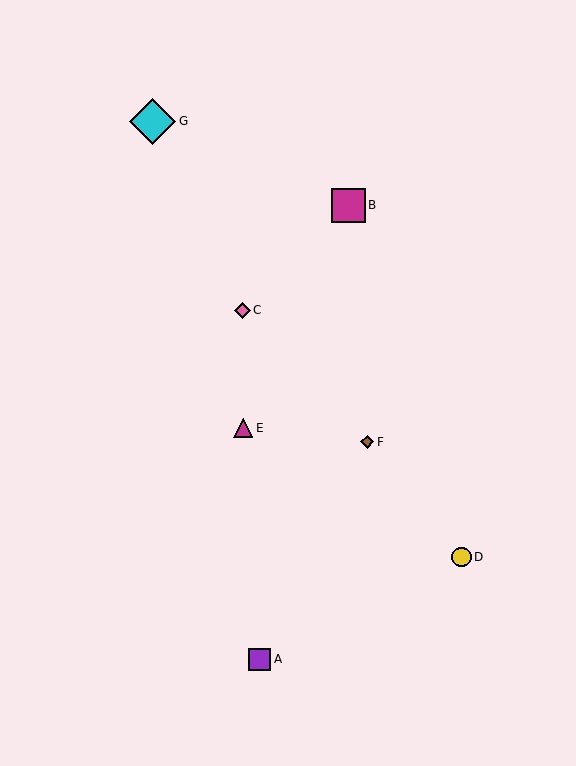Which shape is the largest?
The cyan diamond (labeled G) is the largest.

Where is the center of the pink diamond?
The center of the pink diamond is at (242, 310).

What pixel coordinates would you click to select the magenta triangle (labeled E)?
Click at (243, 428) to select the magenta triangle E.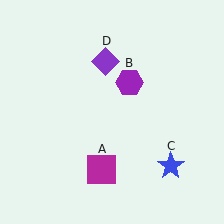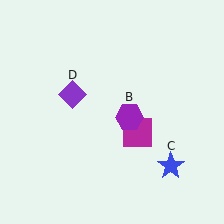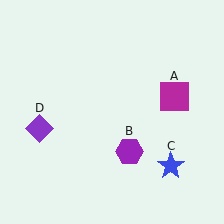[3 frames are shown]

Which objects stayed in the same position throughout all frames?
Blue star (object C) remained stationary.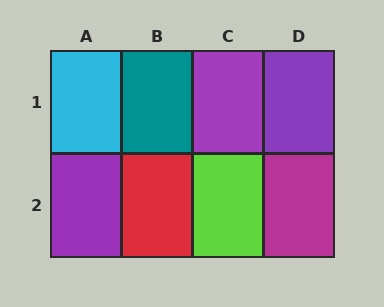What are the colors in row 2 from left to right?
Purple, red, lime, magenta.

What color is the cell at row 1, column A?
Cyan.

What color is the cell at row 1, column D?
Purple.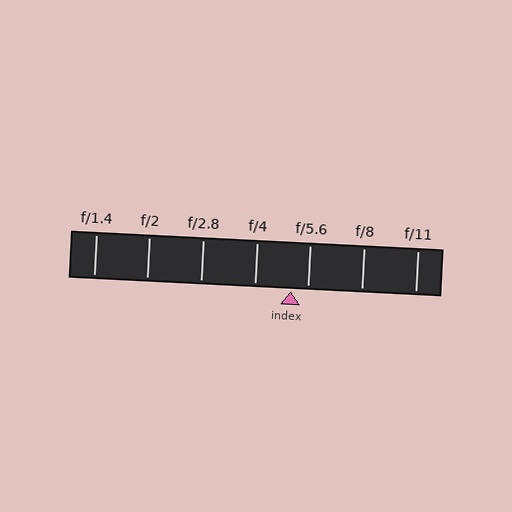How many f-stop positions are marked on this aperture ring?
There are 7 f-stop positions marked.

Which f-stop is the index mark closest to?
The index mark is closest to f/5.6.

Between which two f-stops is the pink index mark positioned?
The index mark is between f/4 and f/5.6.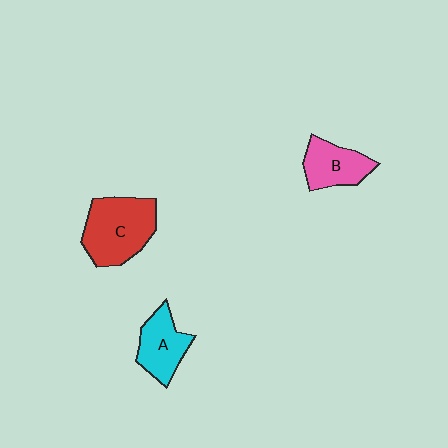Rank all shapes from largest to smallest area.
From largest to smallest: C (red), A (cyan), B (pink).